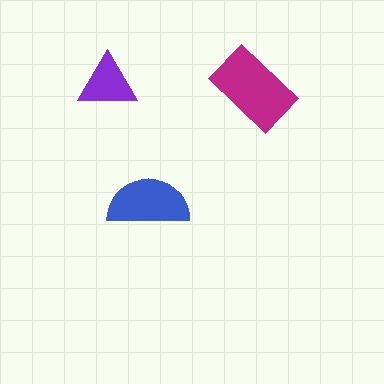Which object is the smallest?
The purple triangle.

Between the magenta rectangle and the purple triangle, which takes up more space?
The magenta rectangle.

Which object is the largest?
The magenta rectangle.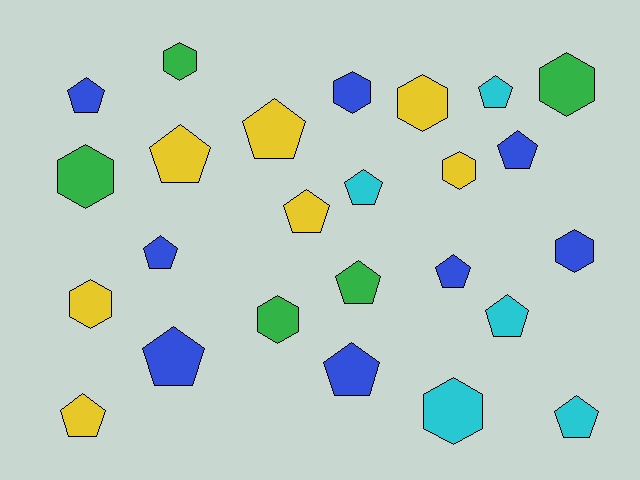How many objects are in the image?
There are 25 objects.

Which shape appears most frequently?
Pentagon, with 15 objects.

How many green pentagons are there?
There is 1 green pentagon.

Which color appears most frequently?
Blue, with 8 objects.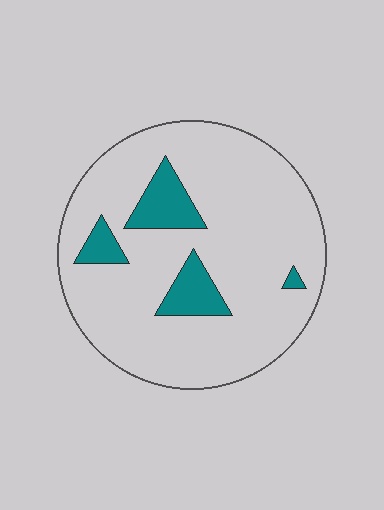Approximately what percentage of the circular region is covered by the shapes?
Approximately 15%.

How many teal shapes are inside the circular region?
4.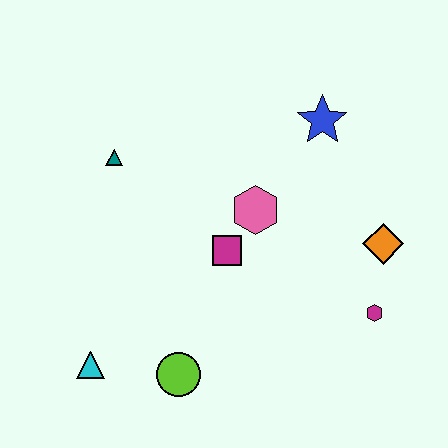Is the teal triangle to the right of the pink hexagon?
No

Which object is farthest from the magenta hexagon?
The teal triangle is farthest from the magenta hexagon.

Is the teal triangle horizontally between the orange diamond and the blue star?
No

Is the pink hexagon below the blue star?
Yes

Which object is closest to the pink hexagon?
The magenta square is closest to the pink hexagon.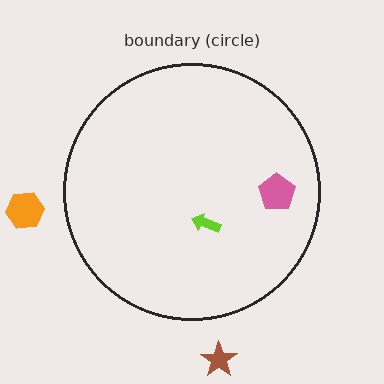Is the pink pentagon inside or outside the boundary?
Inside.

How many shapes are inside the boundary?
2 inside, 2 outside.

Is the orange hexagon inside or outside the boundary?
Outside.